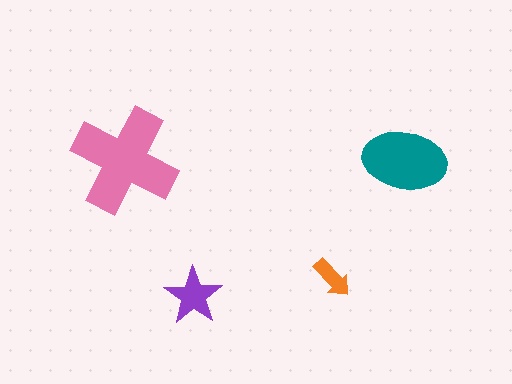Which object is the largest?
The pink cross.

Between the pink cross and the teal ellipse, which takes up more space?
The pink cross.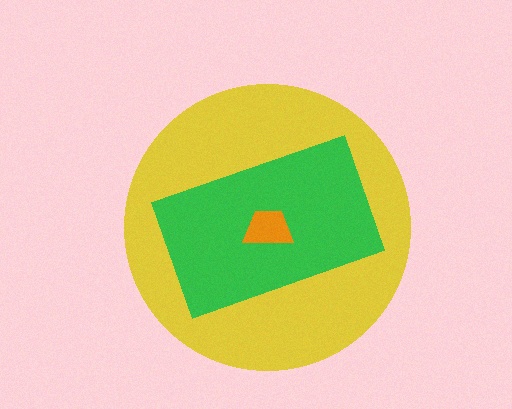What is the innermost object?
The orange trapezoid.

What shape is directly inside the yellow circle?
The green rectangle.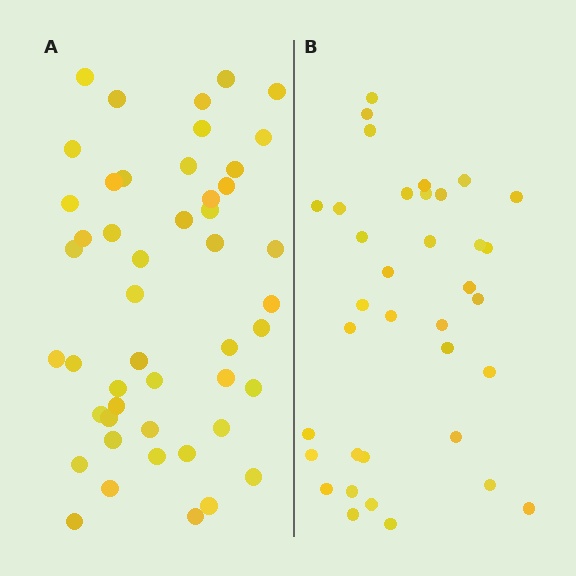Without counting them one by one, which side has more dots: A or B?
Region A (the left region) has more dots.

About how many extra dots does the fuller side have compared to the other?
Region A has roughly 12 or so more dots than region B.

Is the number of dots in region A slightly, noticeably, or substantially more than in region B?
Region A has noticeably more, but not dramatically so. The ratio is roughly 1.3 to 1.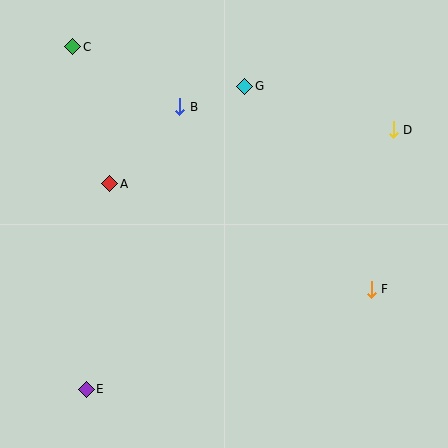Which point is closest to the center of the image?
Point A at (110, 184) is closest to the center.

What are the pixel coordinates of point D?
Point D is at (393, 130).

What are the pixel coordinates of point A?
Point A is at (110, 184).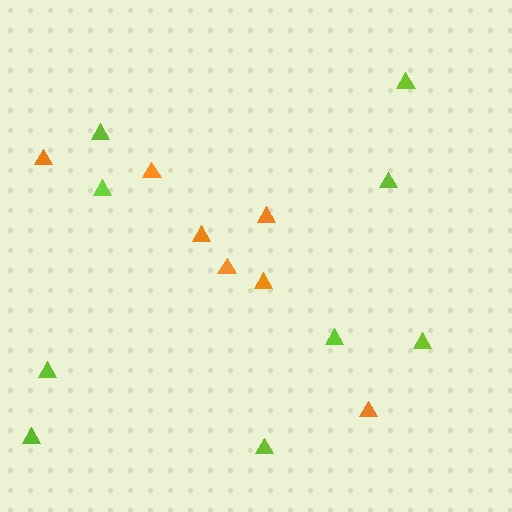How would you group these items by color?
There are 2 groups: one group of orange triangles (7) and one group of lime triangles (9).